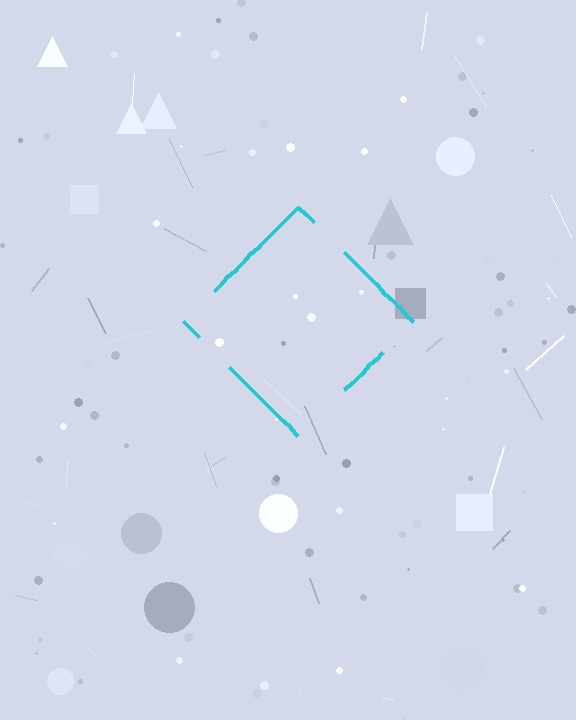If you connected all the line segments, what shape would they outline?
They would outline a diamond.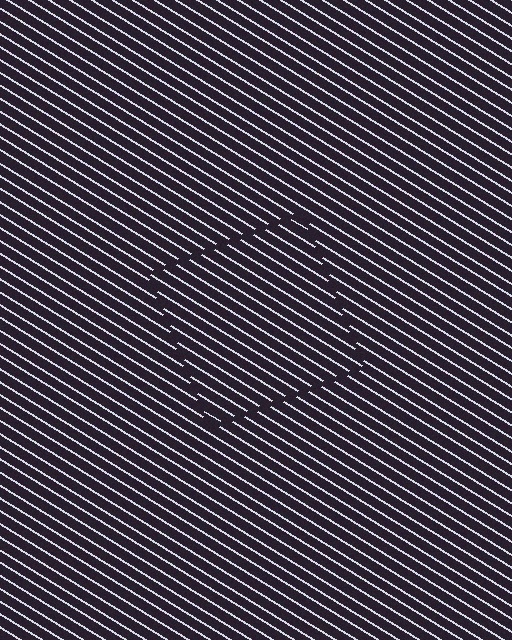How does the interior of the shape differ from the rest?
The interior of the shape contains the same grating, shifted by half a period — the contour is defined by the phase discontinuity where line-ends from the inner and outer gratings abut.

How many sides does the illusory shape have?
4 sides — the line-ends trace a square.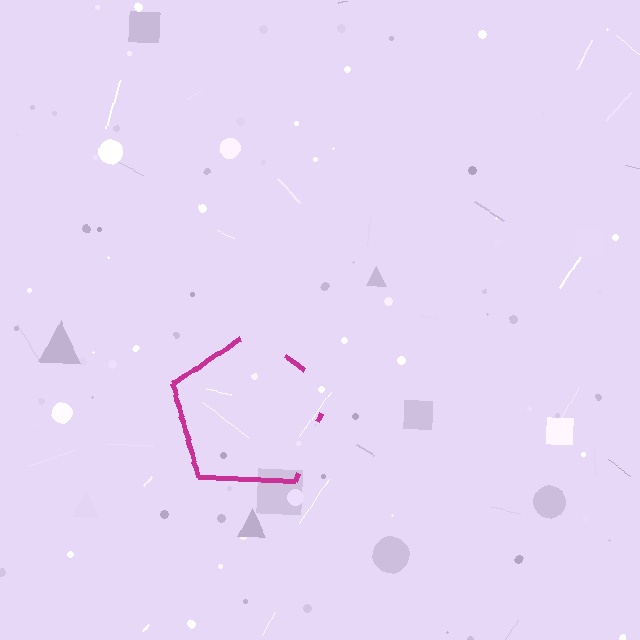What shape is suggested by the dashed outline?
The dashed outline suggests a pentagon.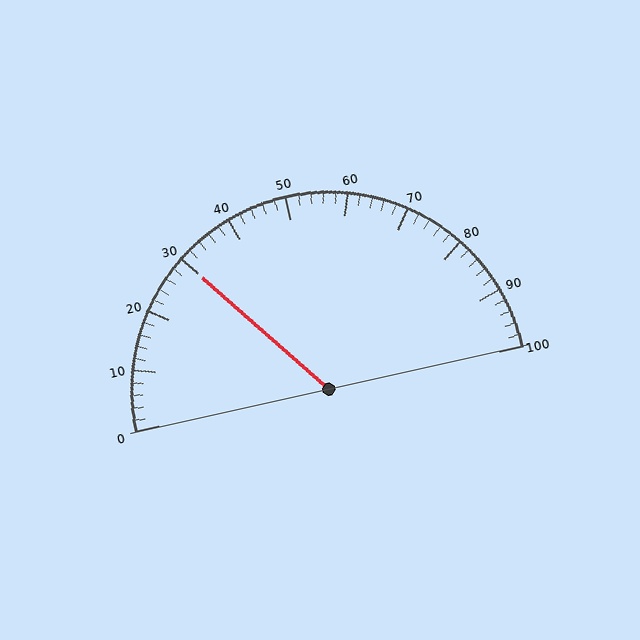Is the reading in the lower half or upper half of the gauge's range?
The reading is in the lower half of the range (0 to 100).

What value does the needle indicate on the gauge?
The needle indicates approximately 30.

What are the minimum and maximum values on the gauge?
The gauge ranges from 0 to 100.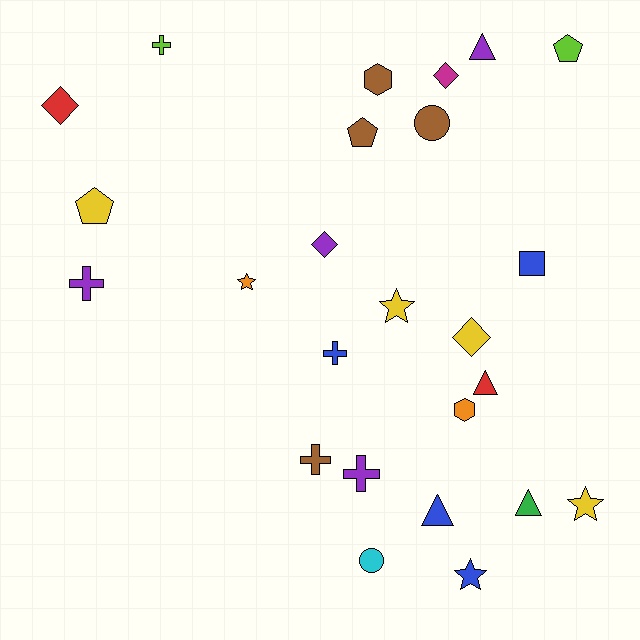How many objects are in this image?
There are 25 objects.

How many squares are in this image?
There is 1 square.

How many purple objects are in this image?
There are 4 purple objects.